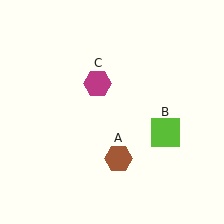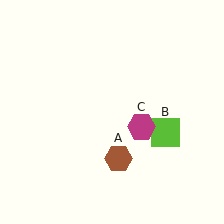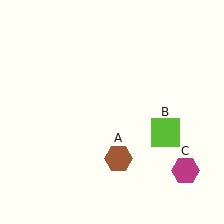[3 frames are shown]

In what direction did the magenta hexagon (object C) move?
The magenta hexagon (object C) moved down and to the right.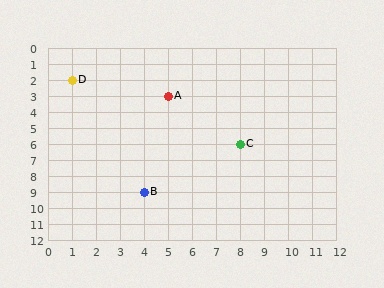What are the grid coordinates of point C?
Point C is at grid coordinates (8, 6).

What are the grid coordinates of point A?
Point A is at grid coordinates (5, 3).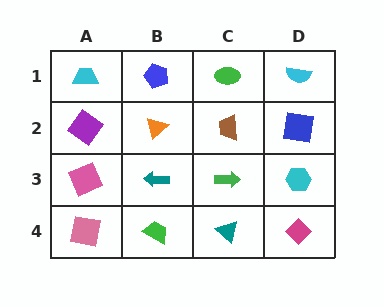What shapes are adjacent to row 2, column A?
A cyan trapezoid (row 1, column A), a pink square (row 3, column A), an orange triangle (row 2, column B).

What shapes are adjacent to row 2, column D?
A cyan semicircle (row 1, column D), a cyan hexagon (row 3, column D), a brown trapezoid (row 2, column C).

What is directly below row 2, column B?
A teal arrow.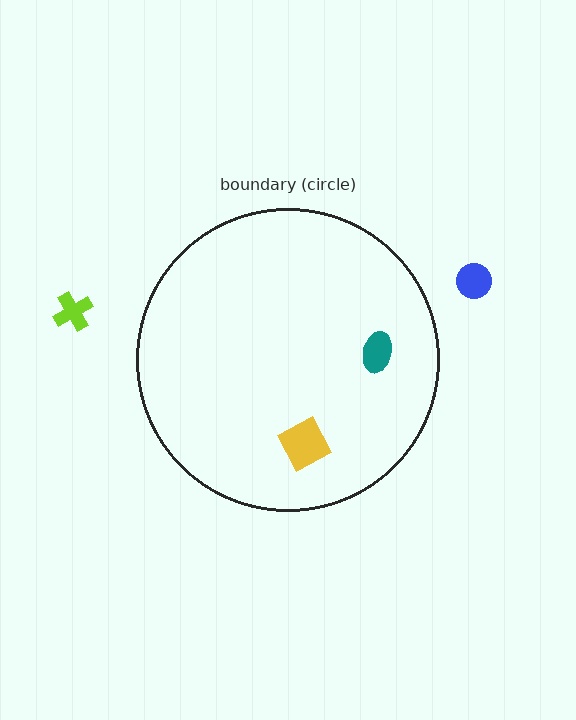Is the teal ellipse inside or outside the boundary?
Inside.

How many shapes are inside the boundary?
2 inside, 2 outside.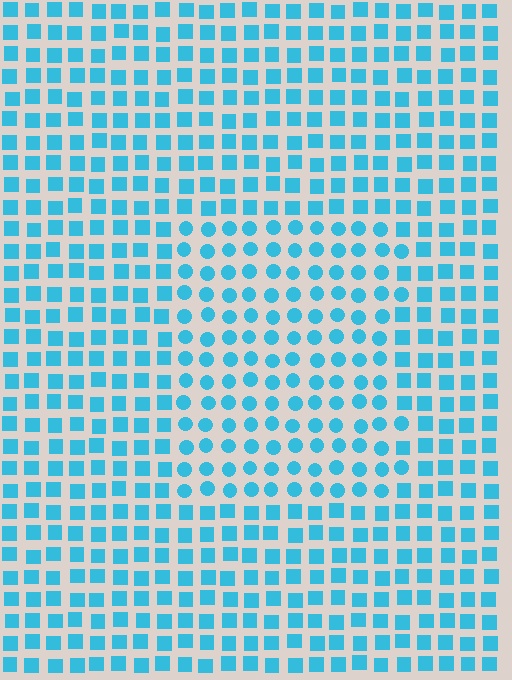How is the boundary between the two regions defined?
The boundary is defined by a change in element shape: circles inside vs. squares outside. All elements share the same color and spacing.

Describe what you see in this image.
The image is filled with small cyan elements arranged in a uniform grid. A rectangle-shaped region contains circles, while the surrounding area contains squares. The boundary is defined purely by the change in element shape.